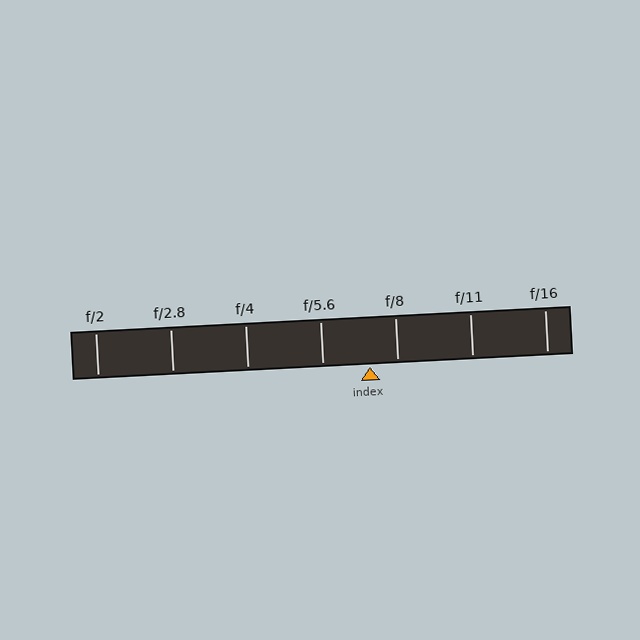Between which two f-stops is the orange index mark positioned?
The index mark is between f/5.6 and f/8.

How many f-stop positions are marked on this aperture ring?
There are 7 f-stop positions marked.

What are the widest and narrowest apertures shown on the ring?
The widest aperture shown is f/2 and the narrowest is f/16.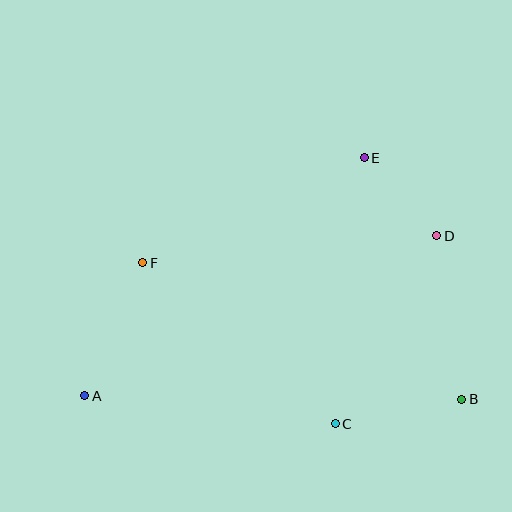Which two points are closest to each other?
Points D and E are closest to each other.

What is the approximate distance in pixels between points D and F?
The distance between D and F is approximately 295 pixels.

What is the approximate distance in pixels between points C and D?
The distance between C and D is approximately 214 pixels.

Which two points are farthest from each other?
Points A and D are farthest from each other.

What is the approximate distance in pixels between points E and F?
The distance between E and F is approximately 245 pixels.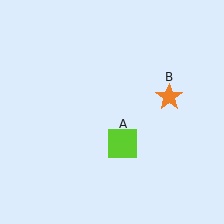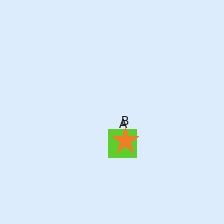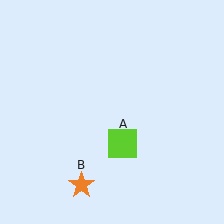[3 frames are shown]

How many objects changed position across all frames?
1 object changed position: orange star (object B).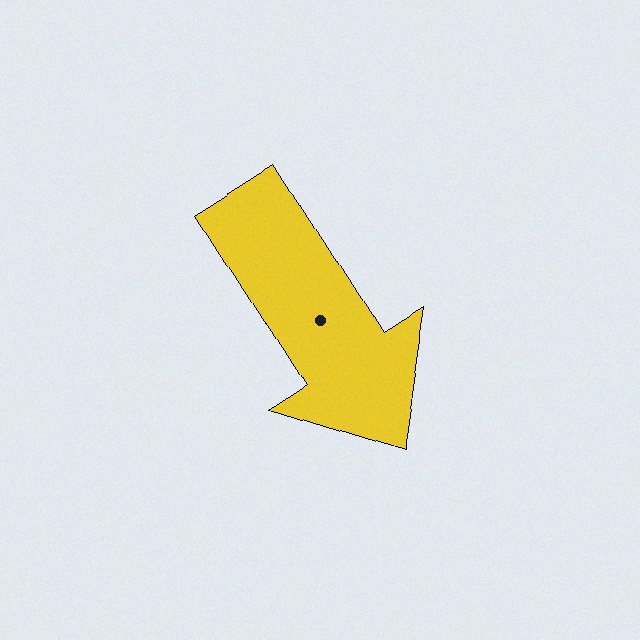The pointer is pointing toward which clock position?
Roughly 5 o'clock.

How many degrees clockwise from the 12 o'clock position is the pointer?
Approximately 148 degrees.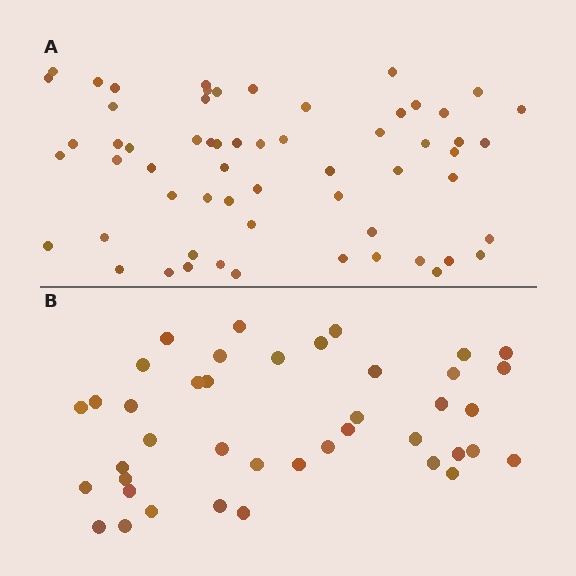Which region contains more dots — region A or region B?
Region A (the top region) has more dots.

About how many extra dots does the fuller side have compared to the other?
Region A has approximately 20 more dots than region B.